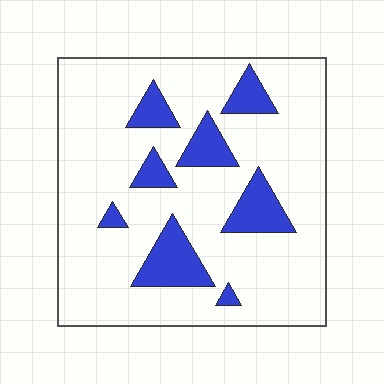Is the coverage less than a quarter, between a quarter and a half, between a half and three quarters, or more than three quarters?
Less than a quarter.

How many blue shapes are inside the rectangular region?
8.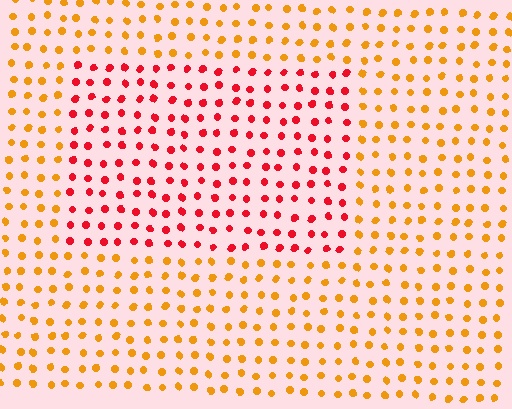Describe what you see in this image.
The image is filled with small orange elements in a uniform arrangement. A rectangle-shaped region is visible where the elements are tinted to a slightly different hue, forming a subtle color boundary.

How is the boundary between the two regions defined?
The boundary is defined purely by a slight shift in hue (about 44 degrees). Spacing, size, and orientation are identical on both sides.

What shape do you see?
I see a rectangle.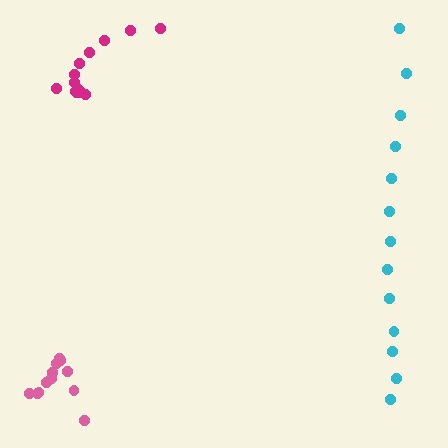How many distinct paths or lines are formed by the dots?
There are 3 distinct paths.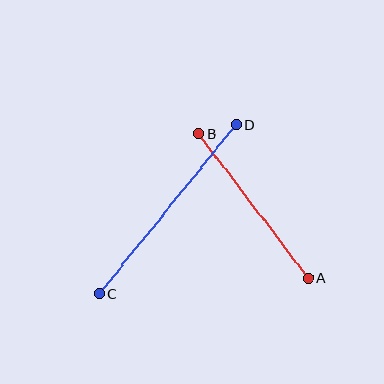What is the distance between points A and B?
The distance is approximately 181 pixels.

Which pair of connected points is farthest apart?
Points C and D are farthest apart.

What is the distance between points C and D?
The distance is approximately 217 pixels.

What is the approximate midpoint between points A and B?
The midpoint is at approximately (253, 206) pixels.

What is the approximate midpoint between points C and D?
The midpoint is at approximately (168, 209) pixels.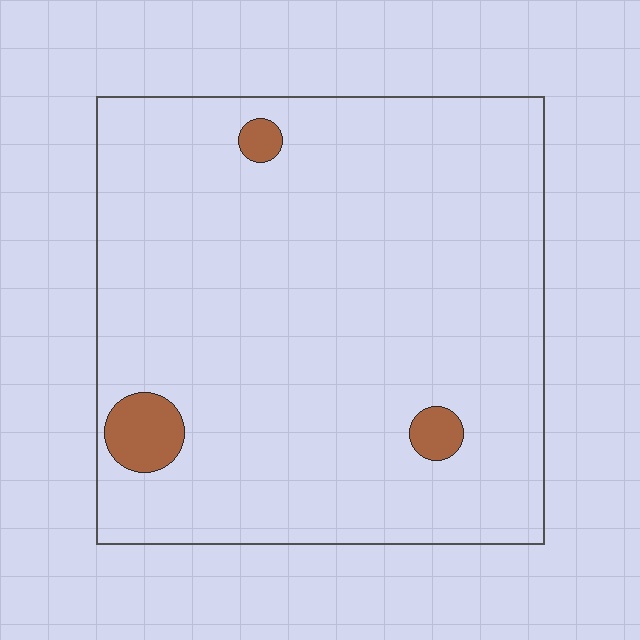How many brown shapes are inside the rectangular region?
3.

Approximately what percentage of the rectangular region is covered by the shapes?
Approximately 5%.